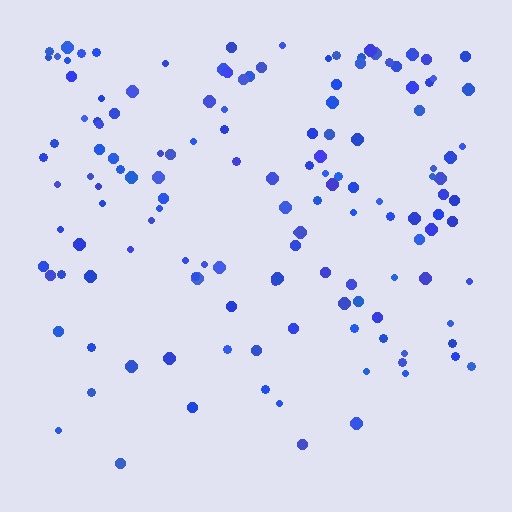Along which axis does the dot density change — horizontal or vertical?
Vertical.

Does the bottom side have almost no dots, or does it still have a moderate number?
Still a moderate number, just noticeably fewer than the top.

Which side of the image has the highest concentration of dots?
The top.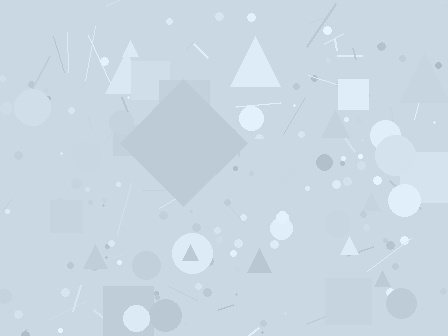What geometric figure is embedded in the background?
A diamond is embedded in the background.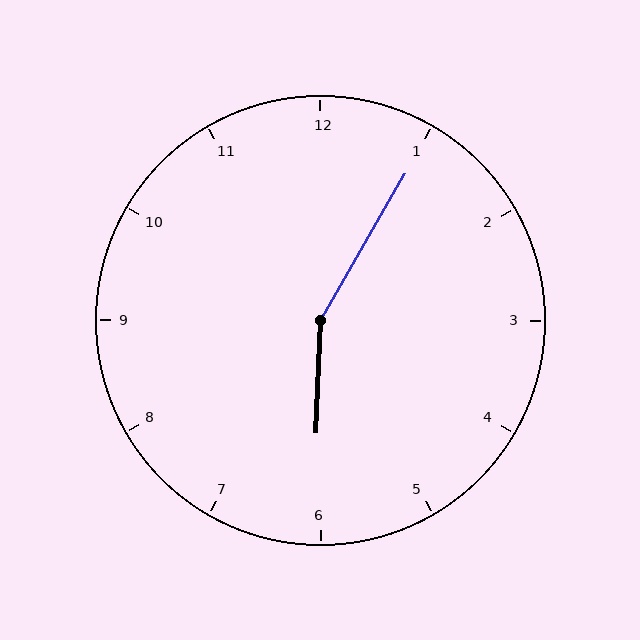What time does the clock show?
6:05.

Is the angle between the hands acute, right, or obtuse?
It is obtuse.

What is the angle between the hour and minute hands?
Approximately 152 degrees.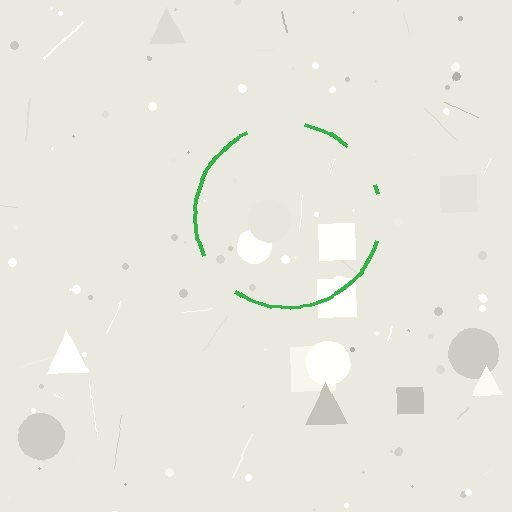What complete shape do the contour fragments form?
The contour fragments form a circle.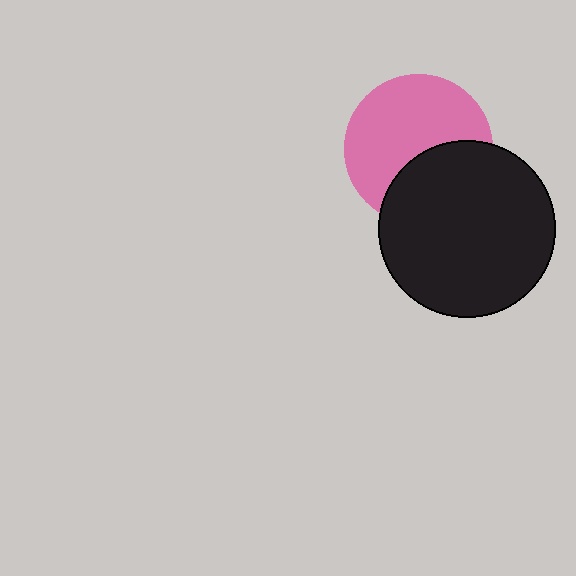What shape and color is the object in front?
The object in front is a black circle.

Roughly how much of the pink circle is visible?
About half of it is visible (roughly 63%).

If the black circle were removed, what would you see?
You would see the complete pink circle.